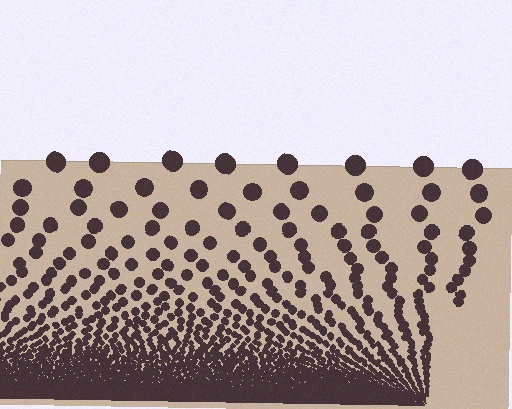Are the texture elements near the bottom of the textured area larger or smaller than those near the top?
Smaller. The gradient is inverted — elements near the bottom are smaller and denser.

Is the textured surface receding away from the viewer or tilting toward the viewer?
The surface appears to tilt toward the viewer. Texture elements get larger and sparser toward the top.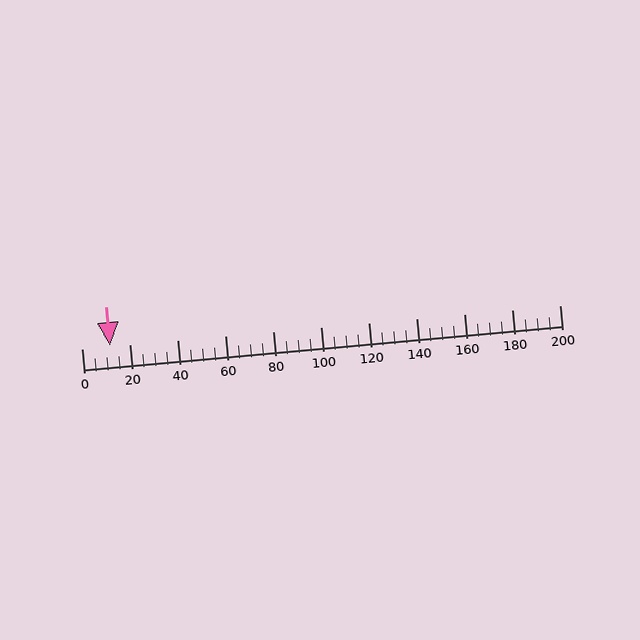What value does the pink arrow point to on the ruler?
The pink arrow points to approximately 12.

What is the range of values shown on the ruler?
The ruler shows values from 0 to 200.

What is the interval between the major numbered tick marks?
The major tick marks are spaced 20 units apart.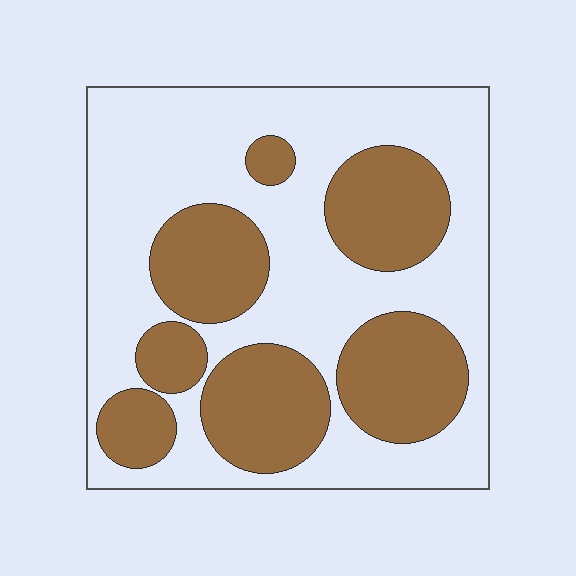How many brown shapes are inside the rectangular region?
7.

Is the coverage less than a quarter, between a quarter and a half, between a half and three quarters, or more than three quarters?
Between a quarter and a half.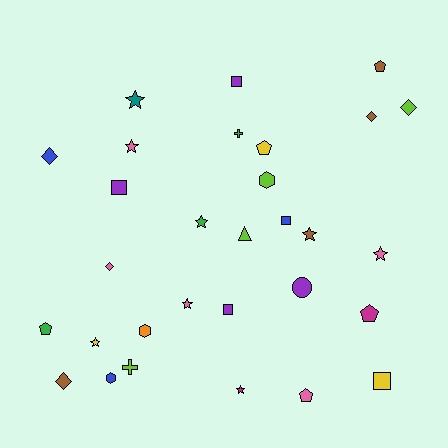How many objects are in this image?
There are 30 objects.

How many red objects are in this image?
There are no red objects.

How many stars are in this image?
There are 8 stars.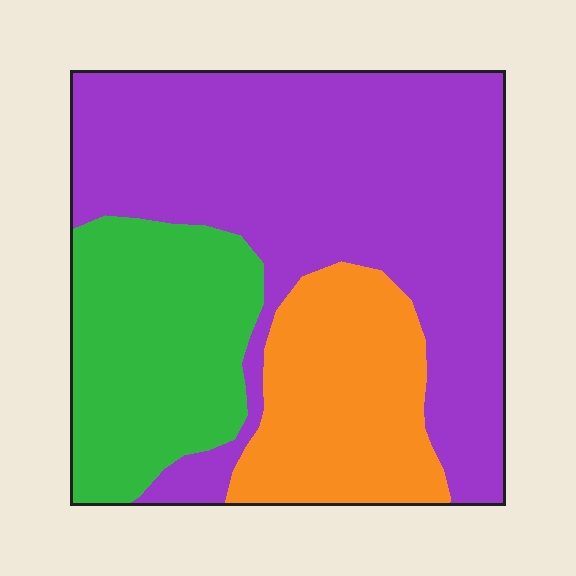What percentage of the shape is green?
Green takes up about one quarter (1/4) of the shape.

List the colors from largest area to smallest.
From largest to smallest: purple, green, orange.